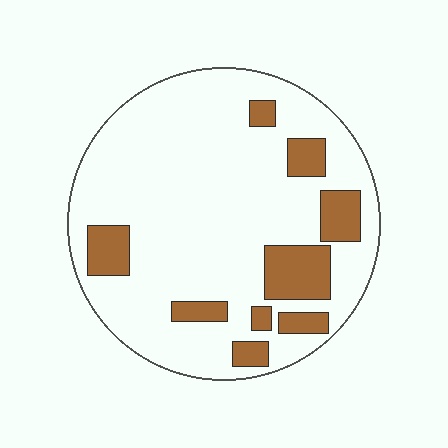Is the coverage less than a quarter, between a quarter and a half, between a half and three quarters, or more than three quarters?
Less than a quarter.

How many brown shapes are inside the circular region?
9.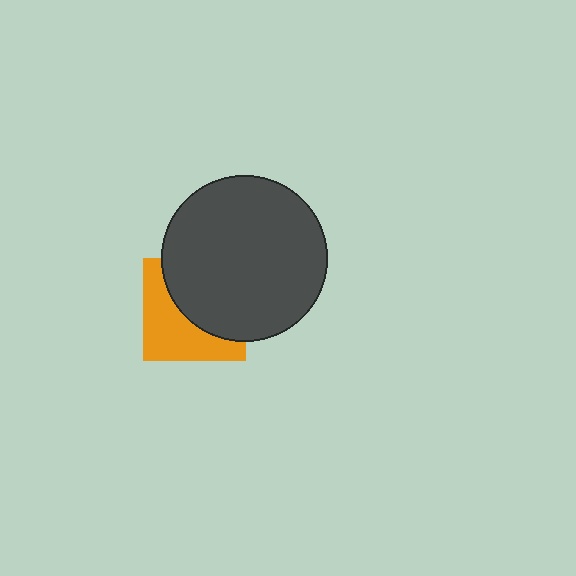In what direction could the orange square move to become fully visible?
The orange square could move toward the lower-left. That would shift it out from behind the dark gray circle entirely.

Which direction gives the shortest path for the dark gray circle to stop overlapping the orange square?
Moving toward the upper-right gives the shortest separation.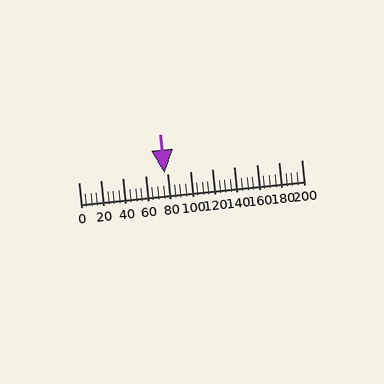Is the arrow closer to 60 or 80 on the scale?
The arrow is closer to 80.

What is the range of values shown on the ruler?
The ruler shows values from 0 to 200.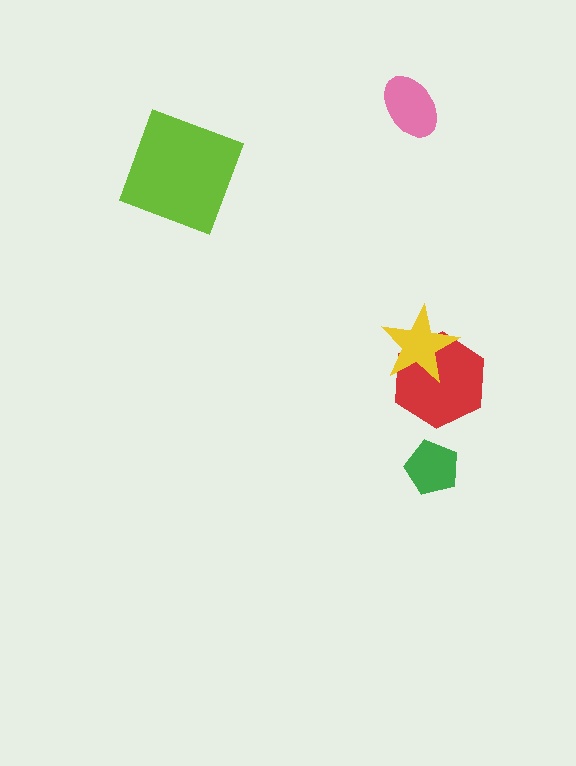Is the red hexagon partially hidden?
Yes, it is partially covered by another shape.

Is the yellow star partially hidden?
No, no other shape covers it.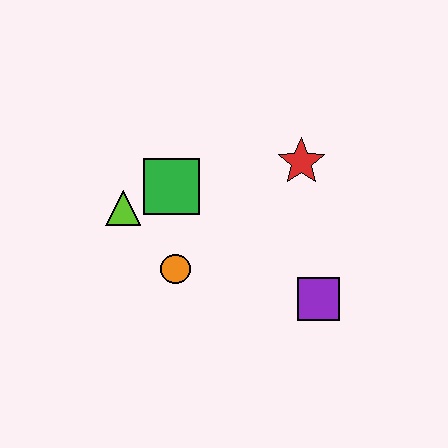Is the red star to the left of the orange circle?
No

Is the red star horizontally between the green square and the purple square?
Yes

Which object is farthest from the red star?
The lime triangle is farthest from the red star.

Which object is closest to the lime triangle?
The green square is closest to the lime triangle.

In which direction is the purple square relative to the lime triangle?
The purple square is to the right of the lime triangle.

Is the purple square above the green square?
No